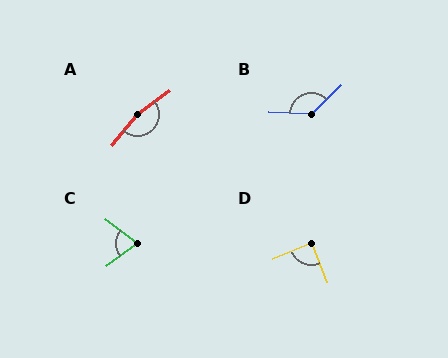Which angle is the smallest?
C, at approximately 74 degrees.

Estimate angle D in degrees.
Approximately 89 degrees.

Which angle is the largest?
A, at approximately 167 degrees.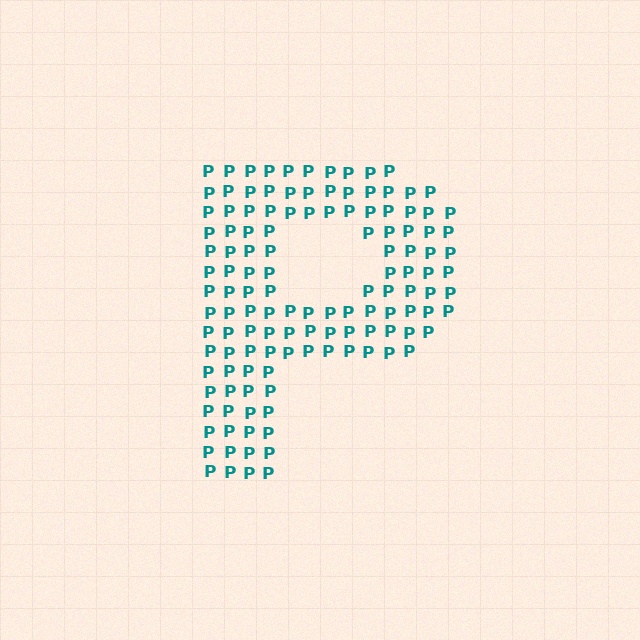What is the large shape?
The large shape is the letter P.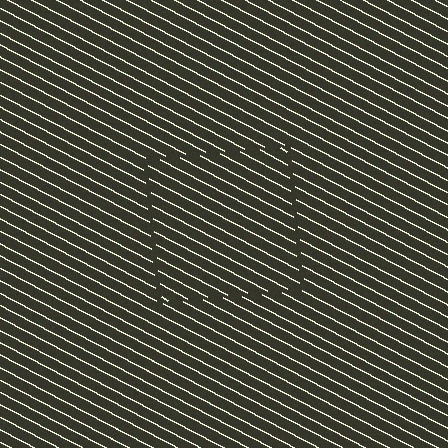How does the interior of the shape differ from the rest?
The interior of the shape contains the same grating, shifted by half a period — the contour is defined by the phase discontinuity where line-ends from the inner and outer gratings abut.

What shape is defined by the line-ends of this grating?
An illusory square. The interior of the shape contains the same grating, shifted by half a period — the contour is defined by the phase discontinuity where line-ends from the inner and outer gratings abut.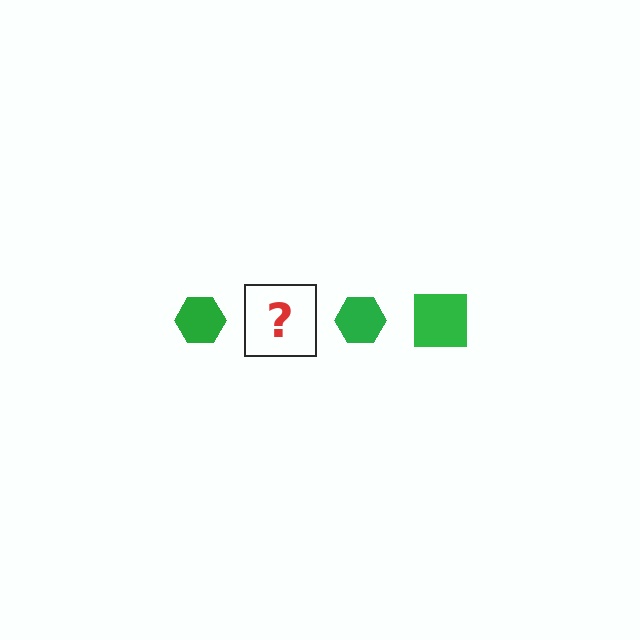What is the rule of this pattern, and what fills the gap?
The rule is that the pattern cycles through hexagon, square shapes in green. The gap should be filled with a green square.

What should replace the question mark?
The question mark should be replaced with a green square.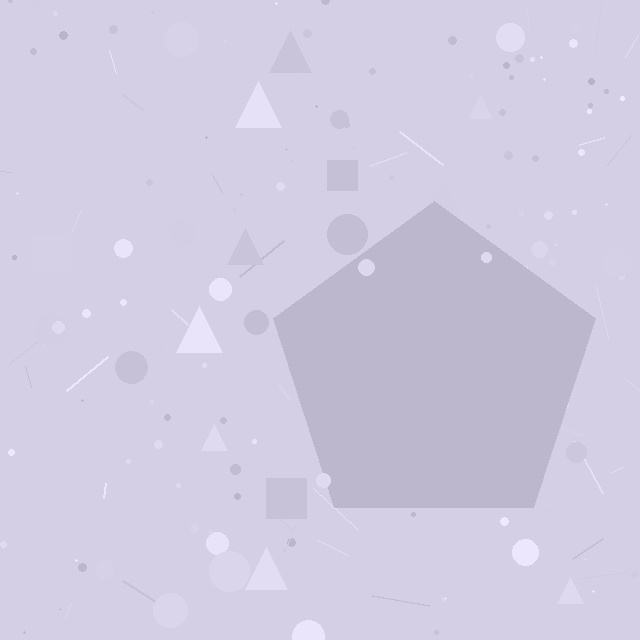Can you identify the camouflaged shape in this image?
The camouflaged shape is a pentagon.